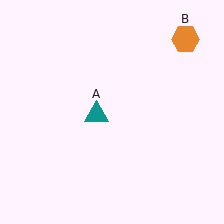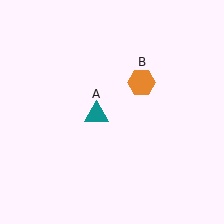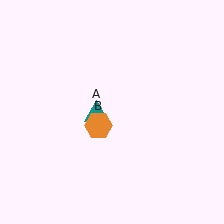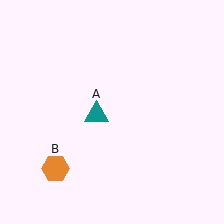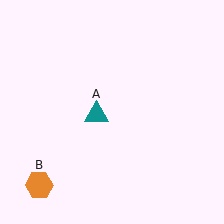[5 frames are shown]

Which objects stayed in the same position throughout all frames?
Teal triangle (object A) remained stationary.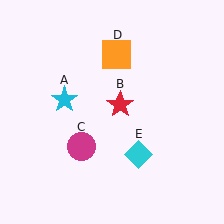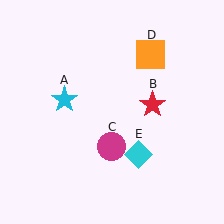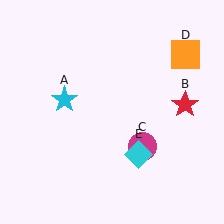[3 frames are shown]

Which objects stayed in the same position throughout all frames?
Cyan star (object A) and cyan diamond (object E) remained stationary.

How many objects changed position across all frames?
3 objects changed position: red star (object B), magenta circle (object C), orange square (object D).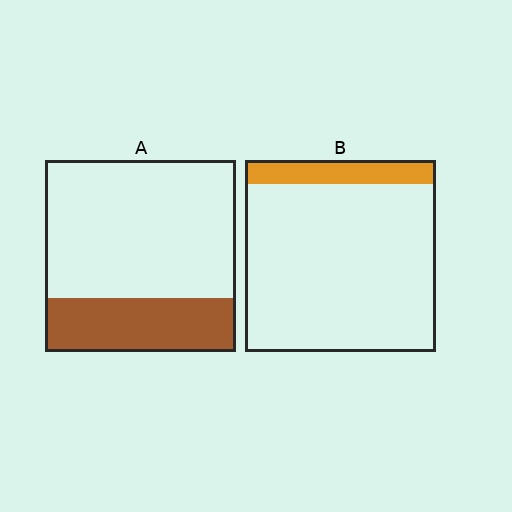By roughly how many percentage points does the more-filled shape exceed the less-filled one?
By roughly 15 percentage points (A over B).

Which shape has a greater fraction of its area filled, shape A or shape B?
Shape A.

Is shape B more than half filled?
No.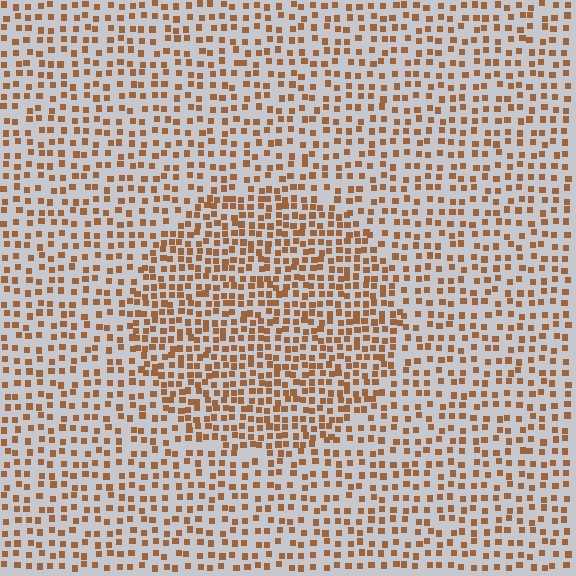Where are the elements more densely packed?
The elements are more densely packed inside the circle boundary.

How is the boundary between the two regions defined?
The boundary is defined by a change in element density (approximately 1.7x ratio). All elements are the same color, size, and shape.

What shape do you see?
I see a circle.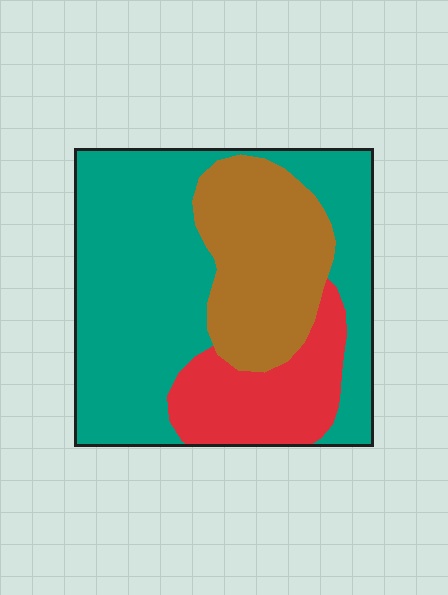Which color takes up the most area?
Teal, at roughly 55%.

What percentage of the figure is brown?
Brown covers 25% of the figure.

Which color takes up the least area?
Red, at roughly 20%.